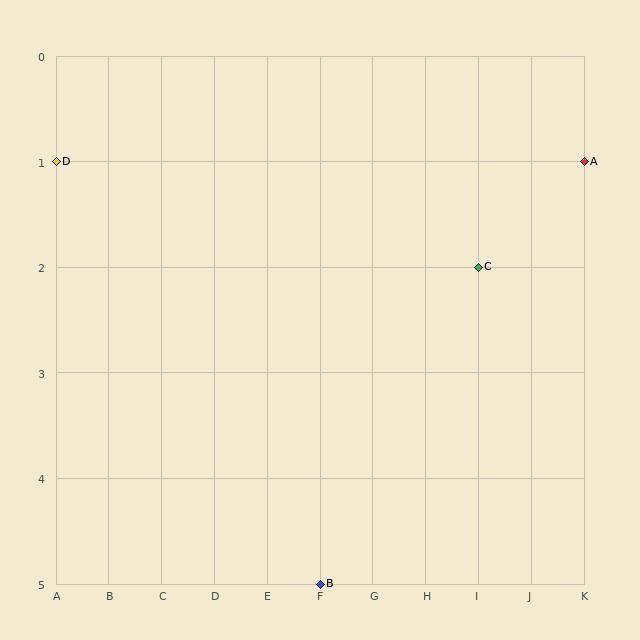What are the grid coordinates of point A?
Point A is at grid coordinates (K, 1).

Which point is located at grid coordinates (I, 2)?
Point C is at (I, 2).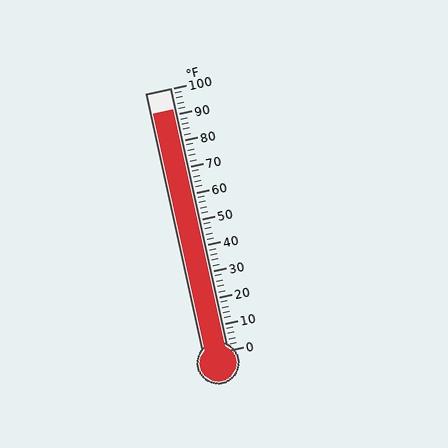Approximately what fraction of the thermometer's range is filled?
The thermometer is filled to approximately 90% of its range.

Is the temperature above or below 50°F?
The temperature is above 50°F.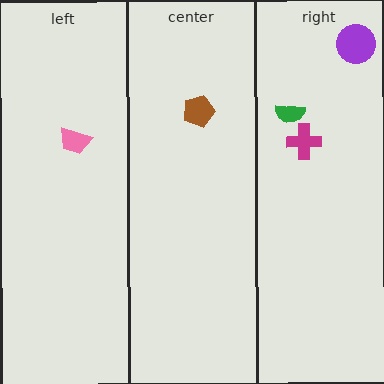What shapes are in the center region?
The brown pentagon.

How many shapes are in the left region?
1.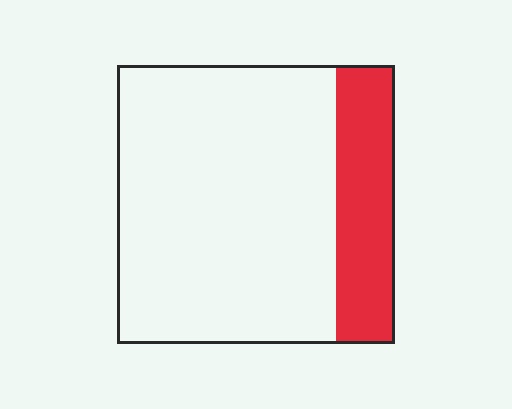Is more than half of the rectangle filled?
No.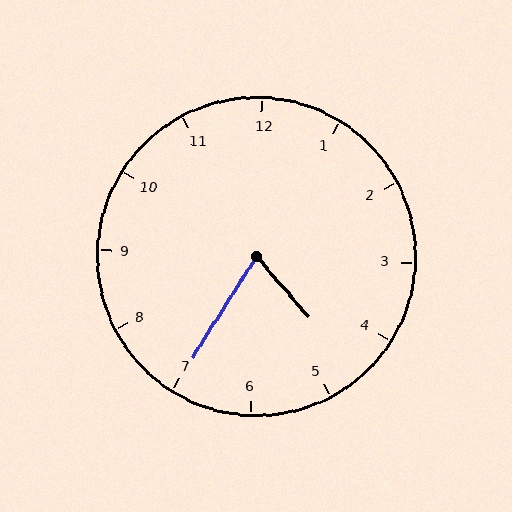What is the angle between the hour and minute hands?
Approximately 72 degrees.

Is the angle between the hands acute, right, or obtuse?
It is acute.